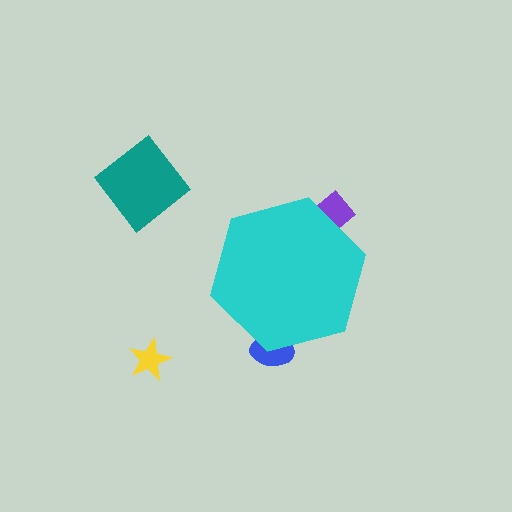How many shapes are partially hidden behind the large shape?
2 shapes are partially hidden.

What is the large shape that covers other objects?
A cyan hexagon.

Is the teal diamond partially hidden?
No, the teal diamond is fully visible.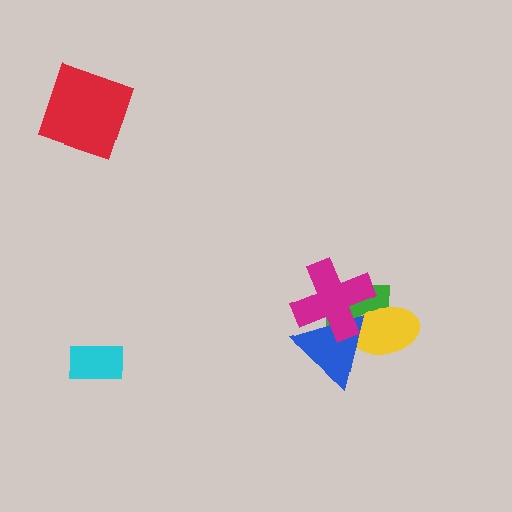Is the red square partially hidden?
No, no other shape covers it.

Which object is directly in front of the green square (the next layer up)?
The yellow ellipse is directly in front of the green square.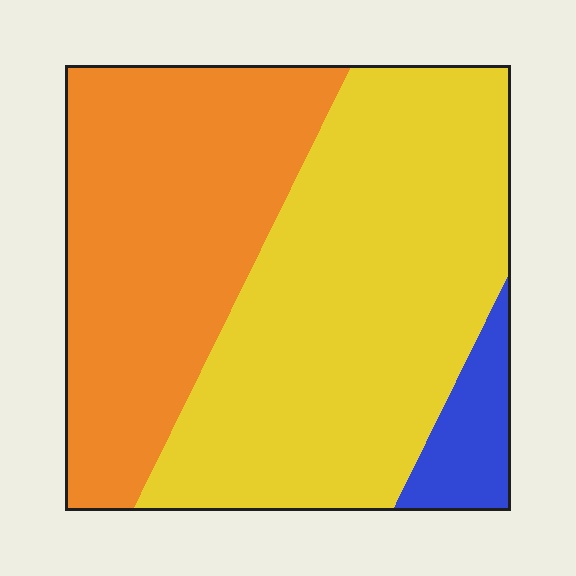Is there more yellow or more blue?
Yellow.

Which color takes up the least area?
Blue, at roughly 5%.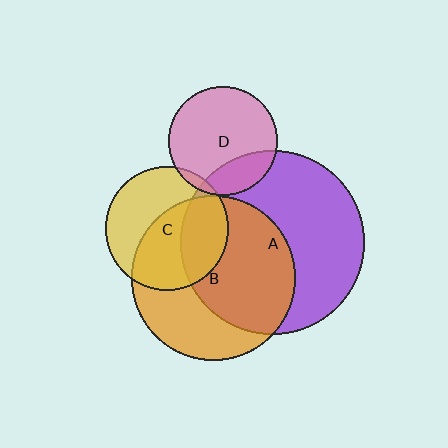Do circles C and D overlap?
Yes.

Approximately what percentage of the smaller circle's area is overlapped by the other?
Approximately 5%.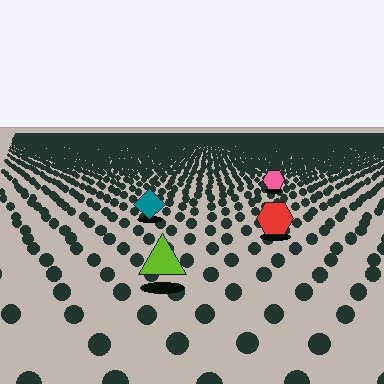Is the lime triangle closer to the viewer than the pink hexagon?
Yes. The lime triangle is closer — you can tell from the texture gradient: the ground texture is coarser near it.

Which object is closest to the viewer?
The lime triangle is closest. The texture marks near it are larger and more spread out.